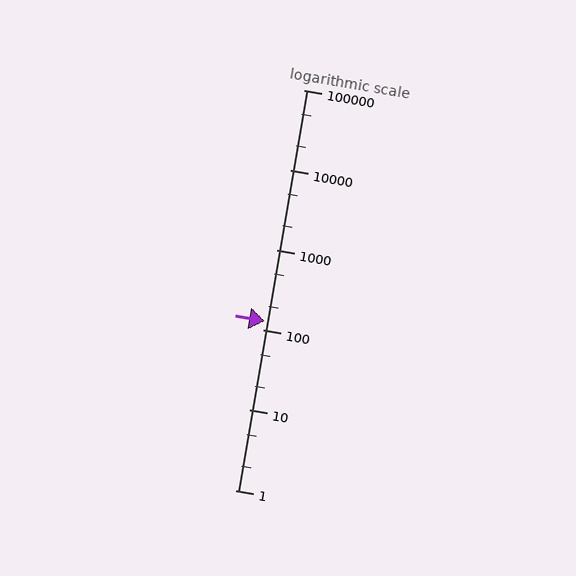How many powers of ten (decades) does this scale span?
The scale spans 5 decades, from 1 to 100000.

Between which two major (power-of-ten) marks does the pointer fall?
The pointer is between 100 and 1000.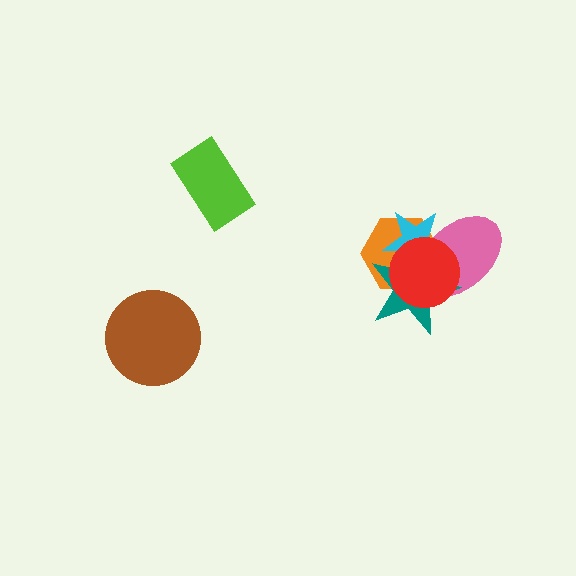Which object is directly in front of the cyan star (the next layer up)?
The teal star is directly in front of the cyan star.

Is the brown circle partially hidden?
No, no other shape covers it.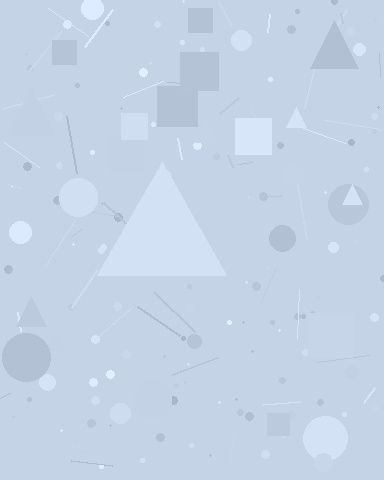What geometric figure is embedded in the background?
A triangle is embedded in the background.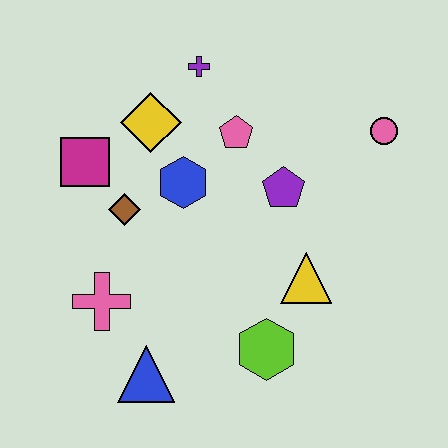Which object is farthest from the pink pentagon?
The blue triangle is farthest from the pink pentagon.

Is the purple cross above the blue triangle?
Yes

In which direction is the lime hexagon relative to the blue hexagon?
The lime hexagon is below the blue hexagon.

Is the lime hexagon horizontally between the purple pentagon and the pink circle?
No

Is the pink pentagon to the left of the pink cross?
No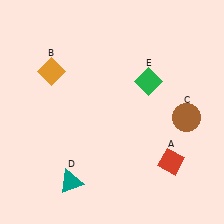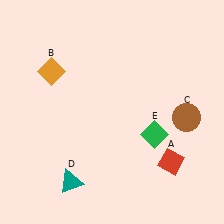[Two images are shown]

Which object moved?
The green diamond (E) moved down.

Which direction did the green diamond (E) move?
The green diamond (E) moved down.